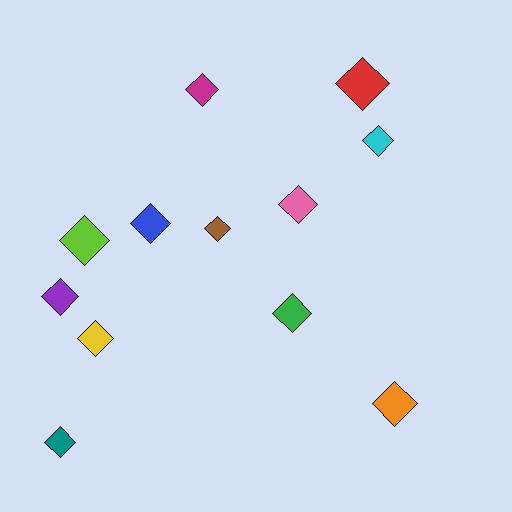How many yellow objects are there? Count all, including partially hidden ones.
There is 1 yellow object.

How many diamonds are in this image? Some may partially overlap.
There are 12 diamonds.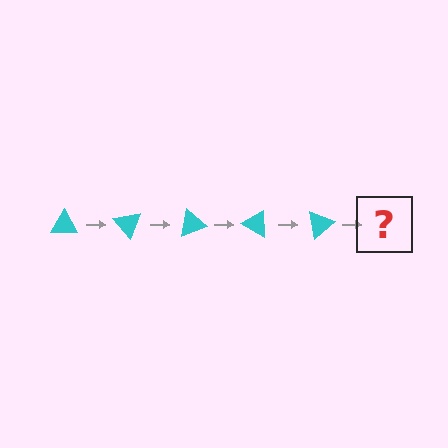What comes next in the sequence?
The next element should be a cyan triangle rotated 250 degrees.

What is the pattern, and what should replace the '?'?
The pattern is that the triangle rotates 50 degrees each step. The '?' should be a cyan triangle rotated 250 degrees.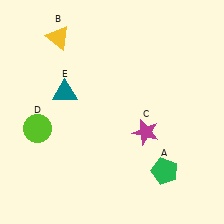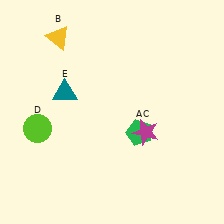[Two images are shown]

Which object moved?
The green pentagon (A) moved up.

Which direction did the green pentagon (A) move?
The green pentagon (A) moved up.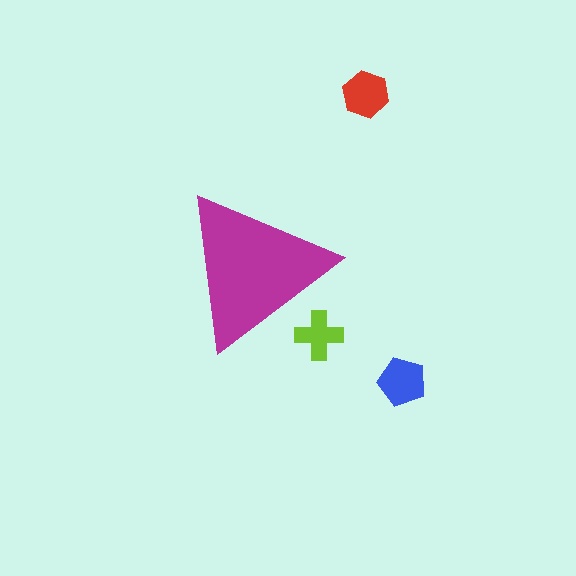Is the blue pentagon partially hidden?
No, the blue pentagon is fully visible.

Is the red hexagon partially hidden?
No, the red hexagon is fully visible.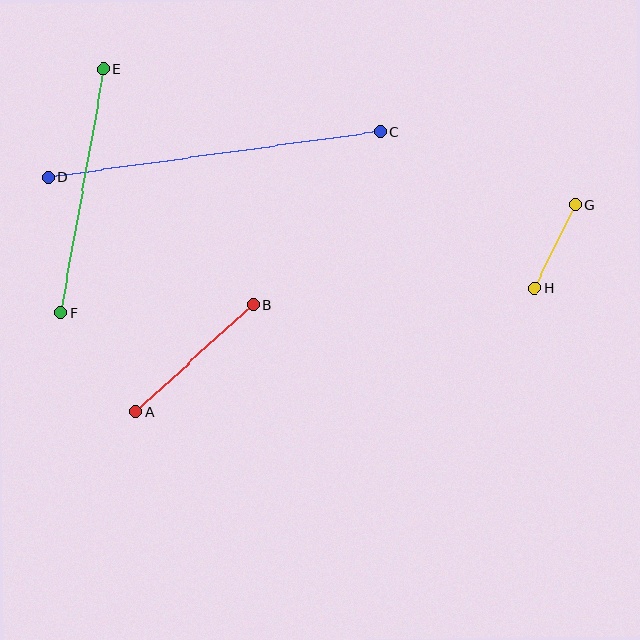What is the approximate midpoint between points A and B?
The midpoint is at approximately (194, 358) pixels.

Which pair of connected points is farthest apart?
Points C and D are farthest apart.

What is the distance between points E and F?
The distance is approximately 247 pixels.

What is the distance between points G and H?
The distance is approximately 93 pixels.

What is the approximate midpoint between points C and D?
The midpoint is at approximately (214, 155) pixels.